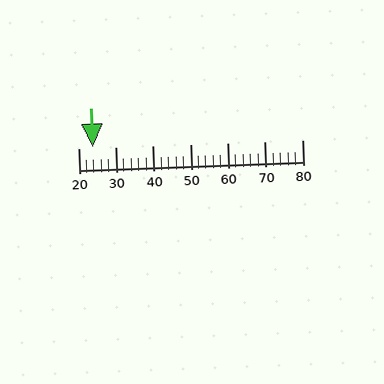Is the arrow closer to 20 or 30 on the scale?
The arrow is closer to 20.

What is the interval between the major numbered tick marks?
The major tick marks are spaced 10 units apart.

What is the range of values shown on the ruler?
The ruler shows values from 20 to 80.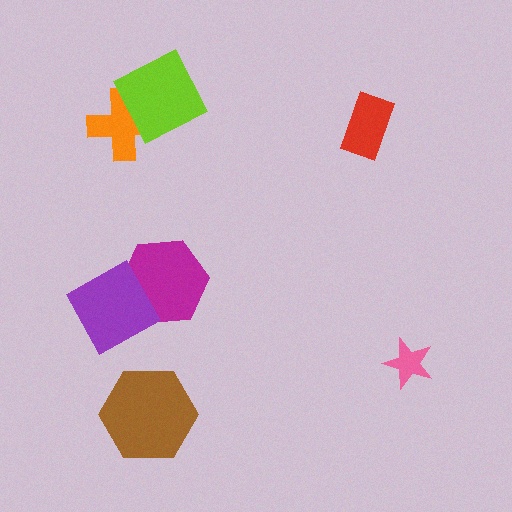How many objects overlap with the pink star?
0 objects overlap with the pink star.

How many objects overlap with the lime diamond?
1 object overlaps with the lime diamond.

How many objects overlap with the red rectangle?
0 objects overlap with the red rectangle.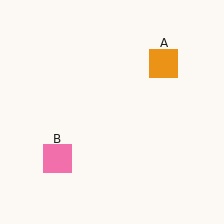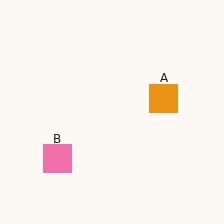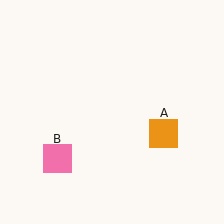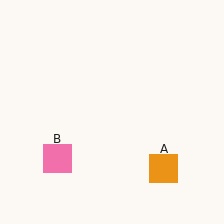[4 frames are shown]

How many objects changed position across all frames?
1 object changed position: orange square (object A).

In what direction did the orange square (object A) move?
The orange square (object A) moved down.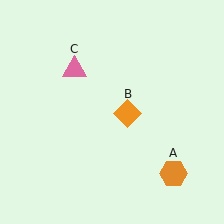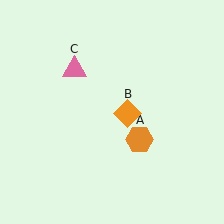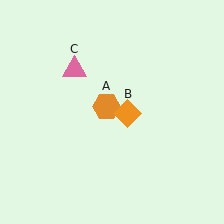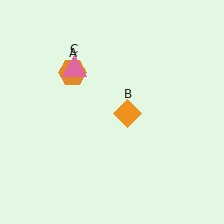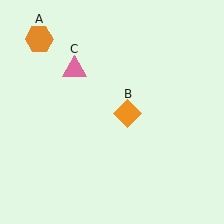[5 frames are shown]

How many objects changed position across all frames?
1 object changed position: orange hexagon (object A).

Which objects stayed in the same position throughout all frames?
Orange diamond (object B) and pink triangle (object C) remained stationary.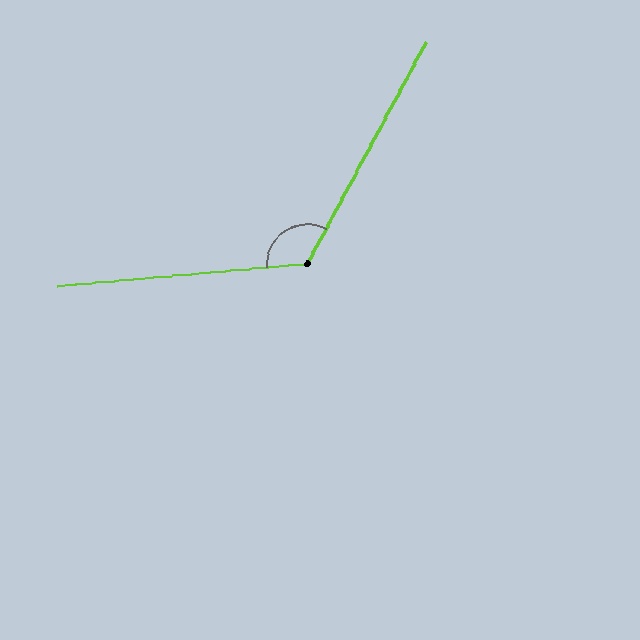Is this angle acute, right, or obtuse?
It is obtuse.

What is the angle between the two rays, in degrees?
Approximately 123 degrees.